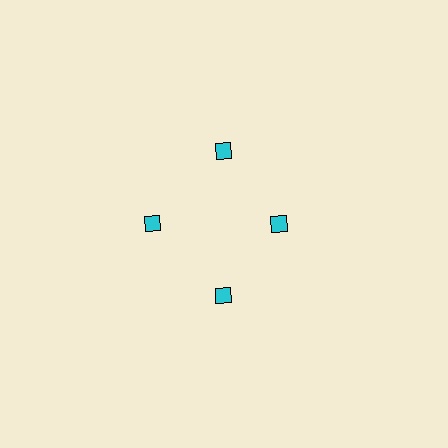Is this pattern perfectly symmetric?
No. The 4 cyan diamonds are arranged in a ring, but one element near the 3 o'clock position is pulled inward toward the center, breaking the 4-fold rotational symmetry.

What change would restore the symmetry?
The symmetry would be restored by moving it outward, back onto the ring so that all 4 diamonds sit at equal angles and equal distance from the center.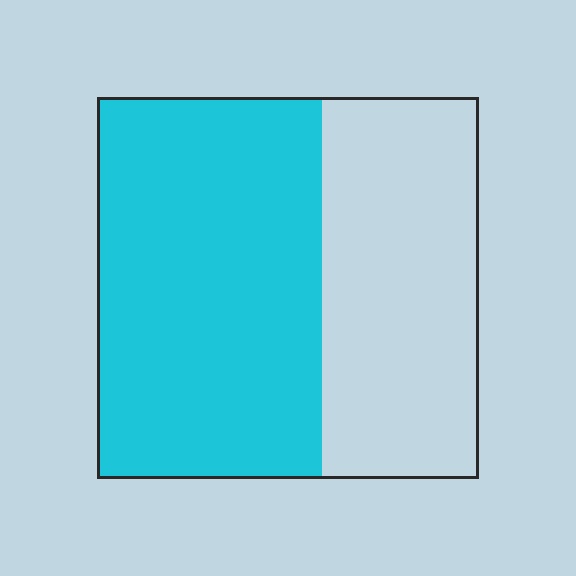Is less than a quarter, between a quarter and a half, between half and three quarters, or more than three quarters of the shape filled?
Between half and three quarters.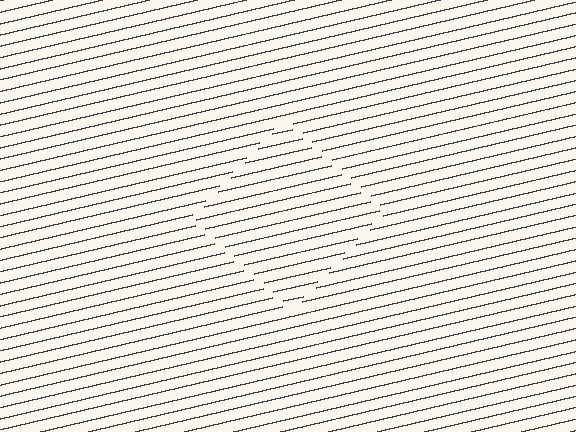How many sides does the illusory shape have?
4 sides — the line-ends trace a square.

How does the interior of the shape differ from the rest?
The interior of the shape contains the same grating, shifted by half a period — the contour is defined by the phase discontinuity where line-ends from the inner and outer gratings abut.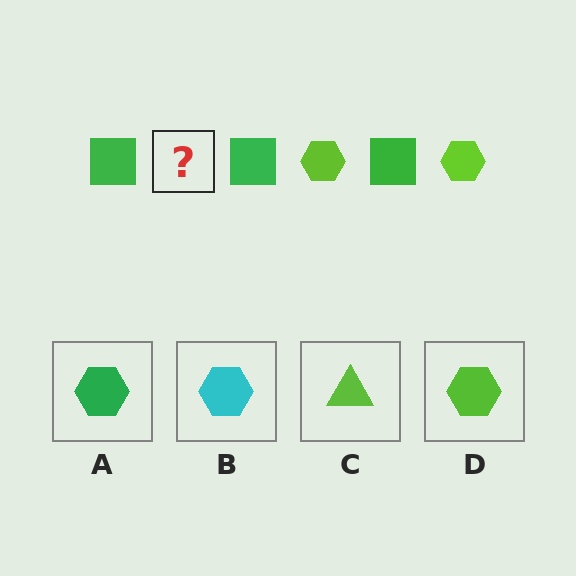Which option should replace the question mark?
Option D.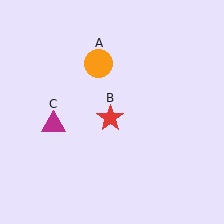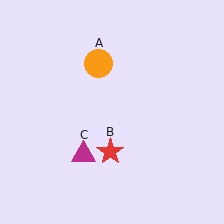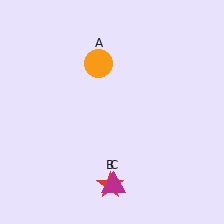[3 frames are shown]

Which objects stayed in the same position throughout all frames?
Orange circle (object A) remained stationary.